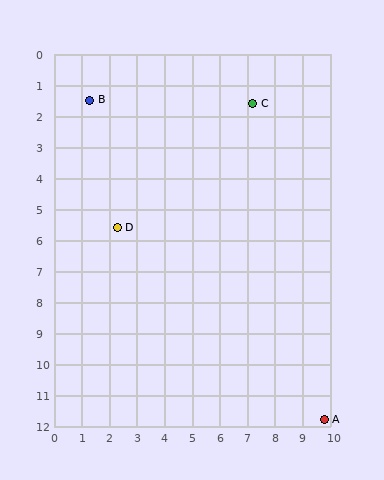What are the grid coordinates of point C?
Point C is at approximately (7.2, 1.6).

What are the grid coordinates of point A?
Point A is at approximately (9.8, 11.8).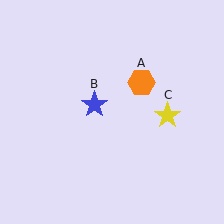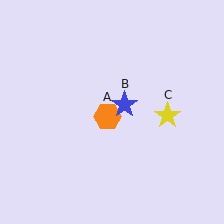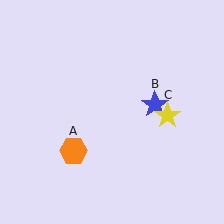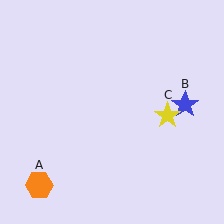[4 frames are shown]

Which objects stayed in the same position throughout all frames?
Yellow star (object C) remained stationary.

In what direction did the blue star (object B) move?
The blue star (object B) moved right.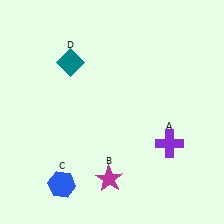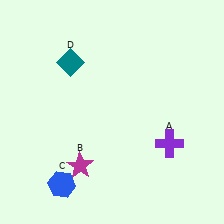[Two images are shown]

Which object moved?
The magenta star (B) moved left.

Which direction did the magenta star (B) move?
The magenta star (B) moved left.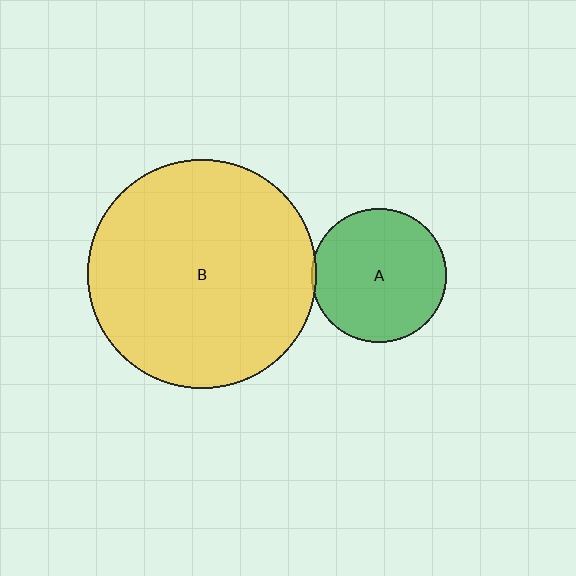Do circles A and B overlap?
Yes.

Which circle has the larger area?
Circle B (yellow).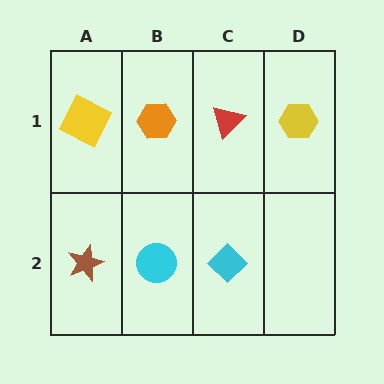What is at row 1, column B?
An orange hexagon.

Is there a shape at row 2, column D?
No, that cell is empty.